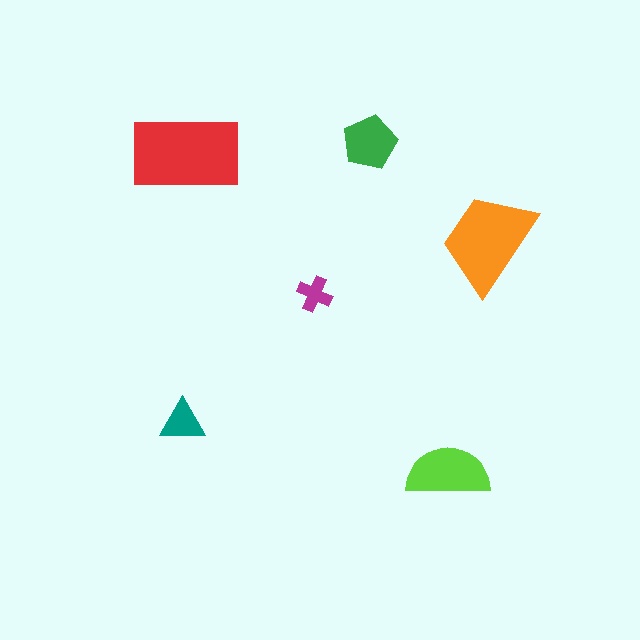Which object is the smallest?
The magenta cross.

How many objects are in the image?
There are 6 objects in the image.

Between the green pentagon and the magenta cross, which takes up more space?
The green pentagon.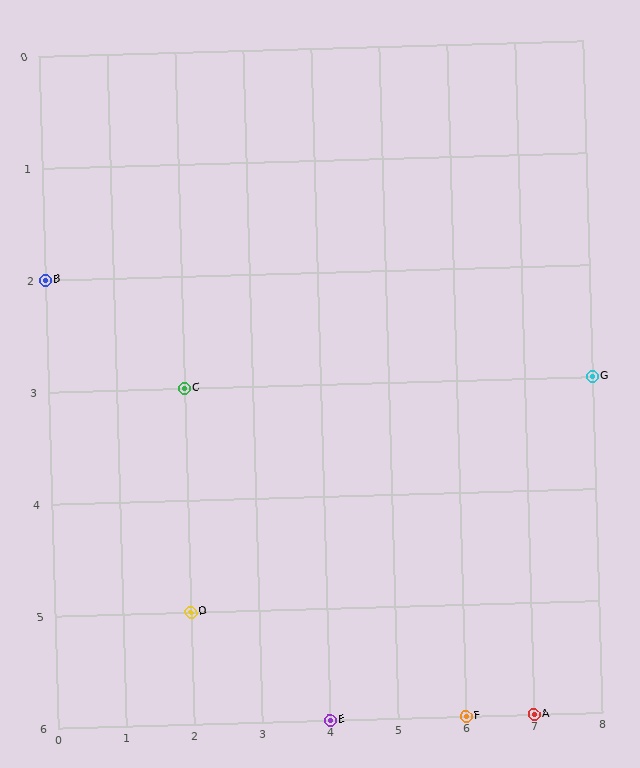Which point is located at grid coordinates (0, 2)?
Point B is at (0, 2).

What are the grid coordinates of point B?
Point B is at grid coordinates (0, 2).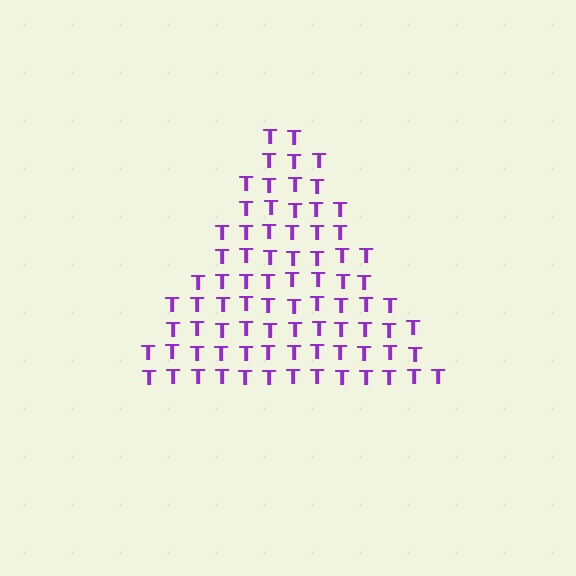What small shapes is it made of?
It is made of small letter T's.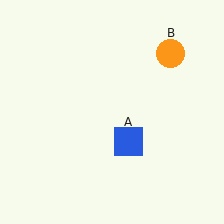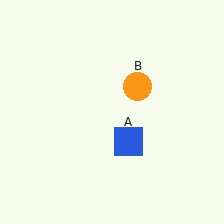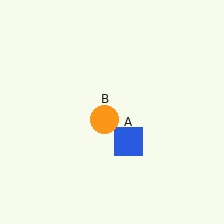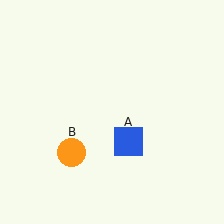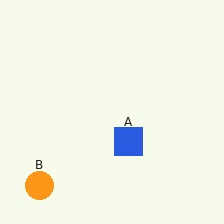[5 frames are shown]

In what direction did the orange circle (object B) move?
The orange circle (object B) moved down and to the left.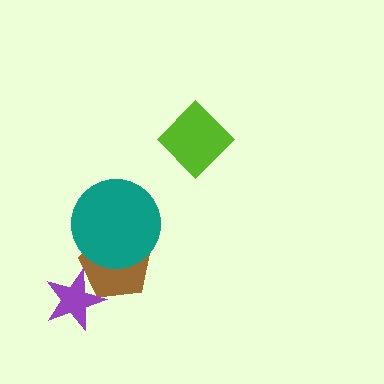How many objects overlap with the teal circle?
1 object overlaps with the teal circle.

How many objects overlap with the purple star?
1 object overlaps with the purple star.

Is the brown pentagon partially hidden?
Yes, it is partially covered by another shape.